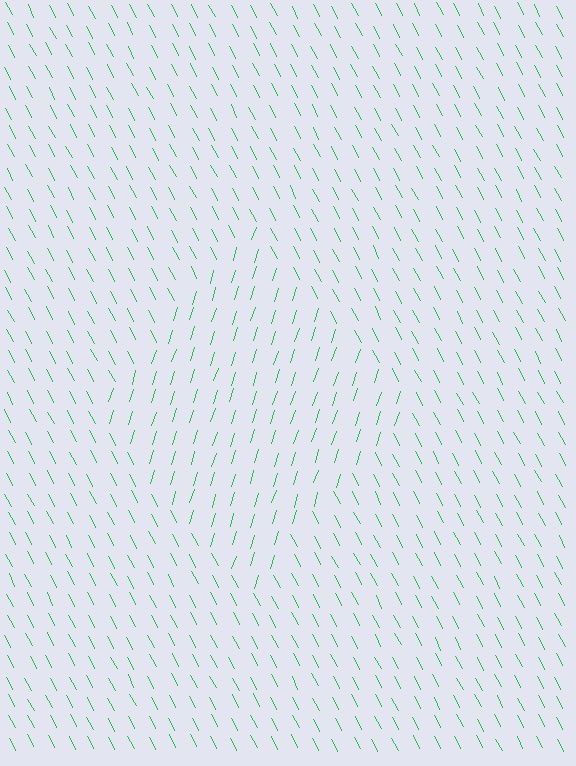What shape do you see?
I see a diamond.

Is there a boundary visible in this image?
Yes, there is a texture boundary formed by a change in line orientation.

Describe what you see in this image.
The image is filled with small green line segments. A diamond region in the image has lines oriented differently from the surrounding lines, creating a visible texture boundary.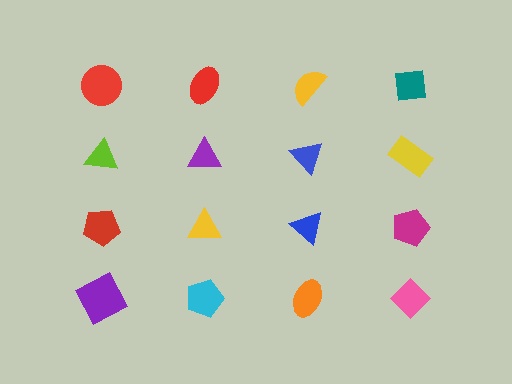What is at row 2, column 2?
A purple triangle.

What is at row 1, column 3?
A yellow semicircle.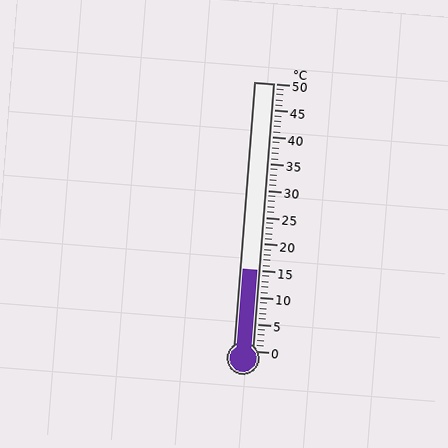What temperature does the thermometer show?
The thermometer shows approximately 15°C.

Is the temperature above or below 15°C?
The temperature is at 15°C.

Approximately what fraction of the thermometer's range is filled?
The thermometer is filled to approximately 30% of its range.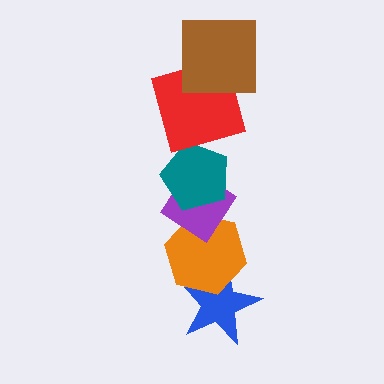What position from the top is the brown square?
The brown square is 1st from the top.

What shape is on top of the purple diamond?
The teal pentagon is on top of the purple diamond.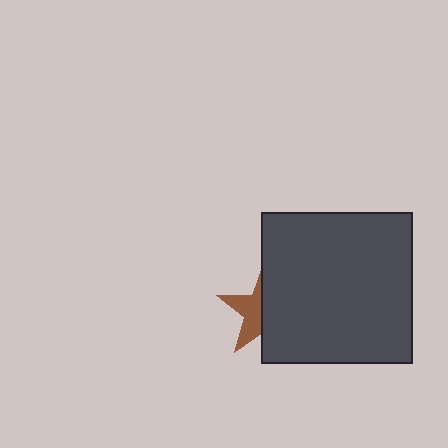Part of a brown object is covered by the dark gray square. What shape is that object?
It is a star.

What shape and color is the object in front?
The object in front is a dark gray square.